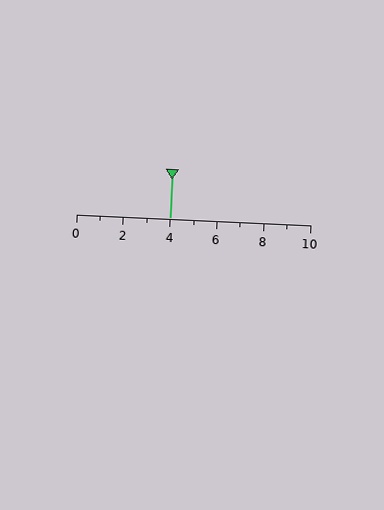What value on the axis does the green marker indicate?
The marker indicates approximately 4.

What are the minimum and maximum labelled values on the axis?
The axis runs from 0 to 10.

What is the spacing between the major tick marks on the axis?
The major ticks are spaced 2 apart.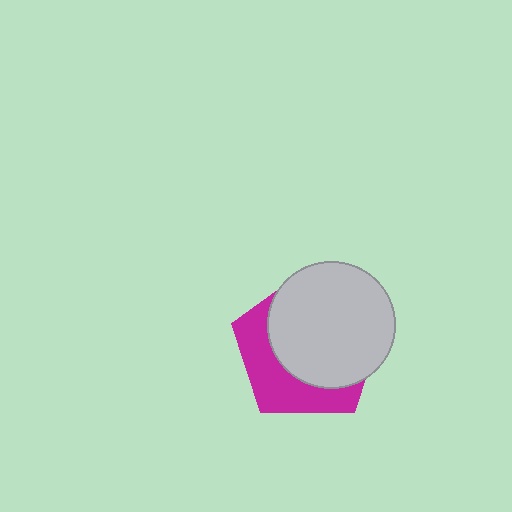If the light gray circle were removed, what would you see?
You would see the complete magenta pentagon.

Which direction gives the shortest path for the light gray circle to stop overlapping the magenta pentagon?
Moving toward the upper-right gives the shortest separation.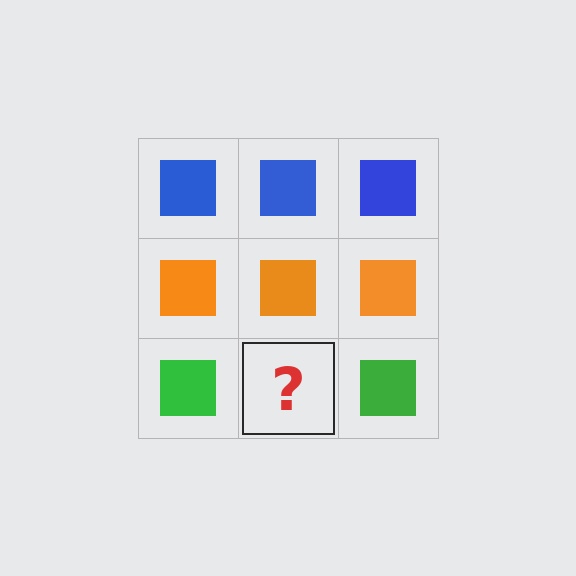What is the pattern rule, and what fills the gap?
The rule is that each row has a consistent color. The gap should be filled with a green square.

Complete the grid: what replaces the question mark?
The question mark should be replaced with a green square.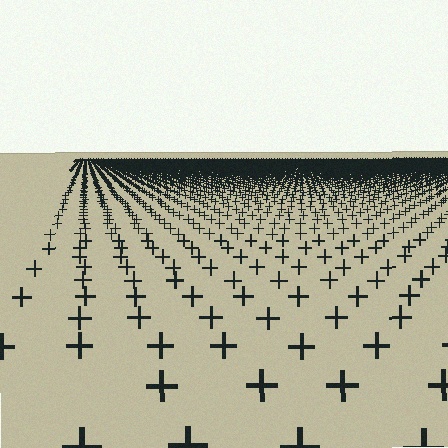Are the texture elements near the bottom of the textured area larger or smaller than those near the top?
Larger. Near the bottom, elements are closer to the viewer and appear at a bigger on-screen size.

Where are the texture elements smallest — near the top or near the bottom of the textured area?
Near the top.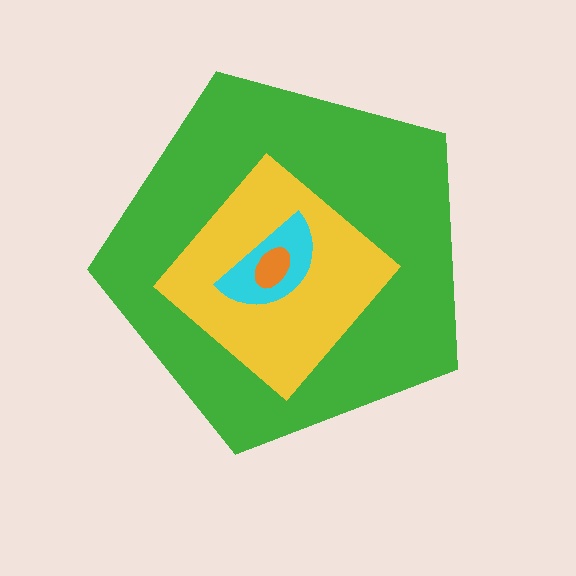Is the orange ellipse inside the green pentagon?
Yes.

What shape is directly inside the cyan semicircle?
The orange ellipse.